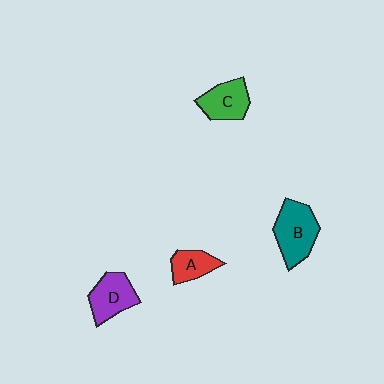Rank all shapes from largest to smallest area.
From largest to smallest: B (teal), D (purple), C (green), A (red).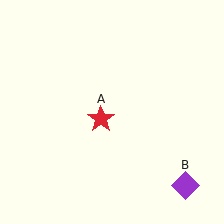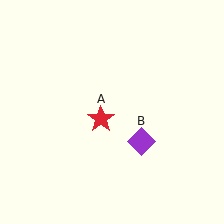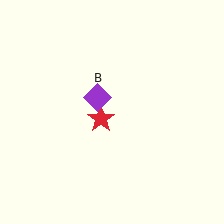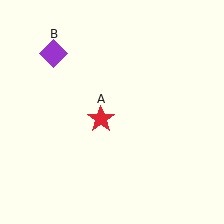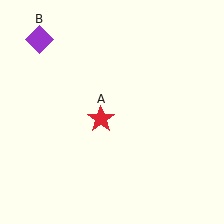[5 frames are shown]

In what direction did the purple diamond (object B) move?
The purple diamond (object B) moved up and to the left.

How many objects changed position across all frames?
1 object changed position: purple diamond (object B).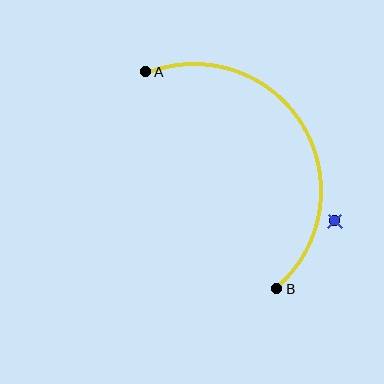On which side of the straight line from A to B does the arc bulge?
The arc bulges to the right of the straight line connecting A and B.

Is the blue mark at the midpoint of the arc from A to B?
No — the blue mark does not lie on the arc at all. It sits slightly outside the curve.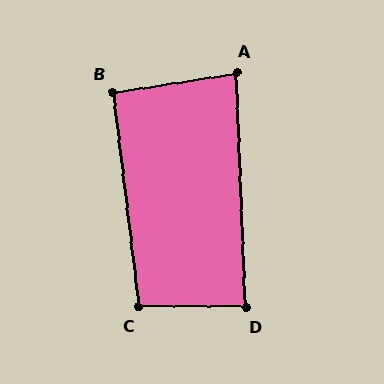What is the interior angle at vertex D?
Approximately 88 degrees (approximately right).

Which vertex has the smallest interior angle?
A, at approximately 83 degrees.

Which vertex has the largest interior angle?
C, at approximately 97 degrees.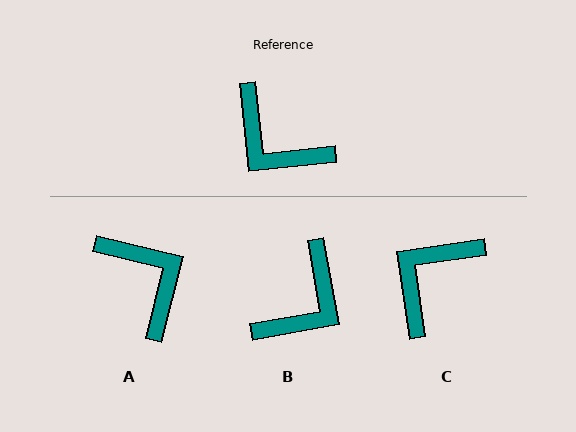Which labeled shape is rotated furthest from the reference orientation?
A, about 160 degrees away.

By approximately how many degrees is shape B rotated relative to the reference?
Approximately 94 degrees counter-clockwise.